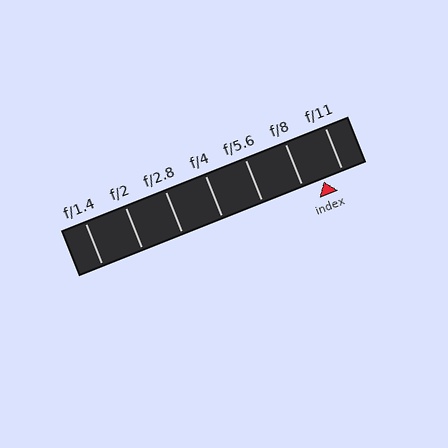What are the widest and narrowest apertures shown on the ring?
The widest aperture shown is f/1.4 and the narrowest is f/11.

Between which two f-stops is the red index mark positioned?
The index mark is between f/8 and f/11.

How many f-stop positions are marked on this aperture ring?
There are 7 f-stop positions marked.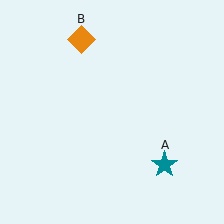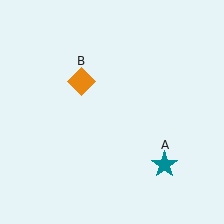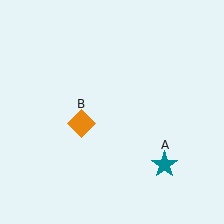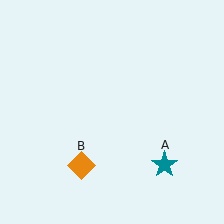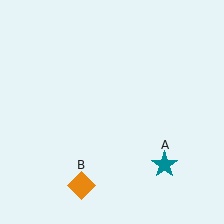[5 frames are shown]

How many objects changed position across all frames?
1 object changed position: orange diamond (object B).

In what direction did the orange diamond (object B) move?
The orange diamond (object B) moved down.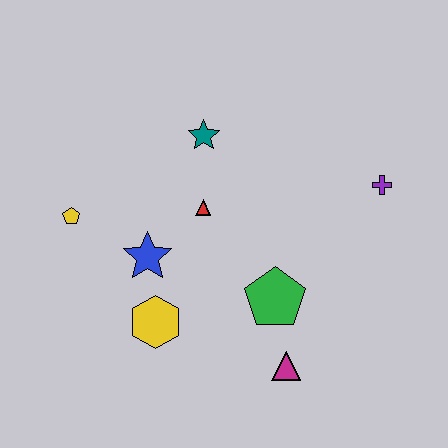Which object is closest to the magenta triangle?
The green pentagon is closest to the magenta triangle.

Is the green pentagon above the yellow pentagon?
No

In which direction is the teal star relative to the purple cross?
The teal star is to the left of the purple cross.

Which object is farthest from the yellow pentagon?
The purple cross is farthest from the yellow pentagon.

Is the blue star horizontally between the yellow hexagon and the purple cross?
No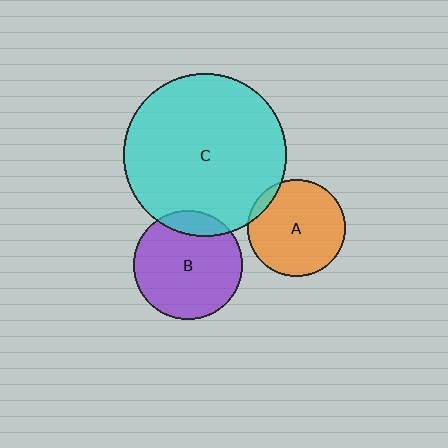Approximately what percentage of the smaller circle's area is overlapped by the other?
Approximately 5%.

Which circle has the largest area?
Circle C (cyan).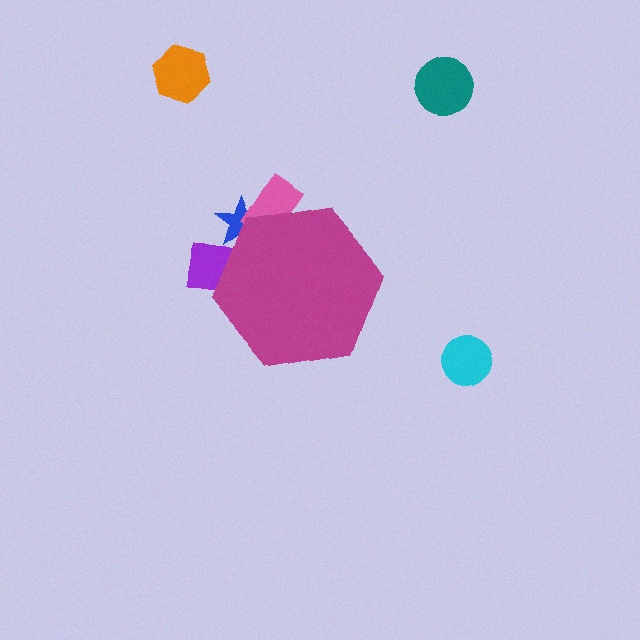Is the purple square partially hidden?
Yes, the purple square is partially hidden behind the magenta hexagon.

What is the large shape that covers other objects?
A magenta hexagon.